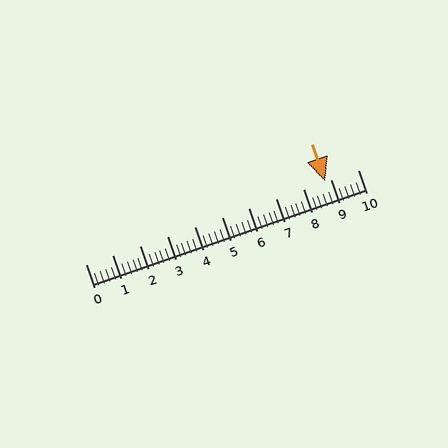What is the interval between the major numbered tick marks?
The major tick marks are spaced 1 units apart.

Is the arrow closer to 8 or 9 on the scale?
The arrow is closer to 9.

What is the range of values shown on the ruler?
The ruler shows values from 0 to 10.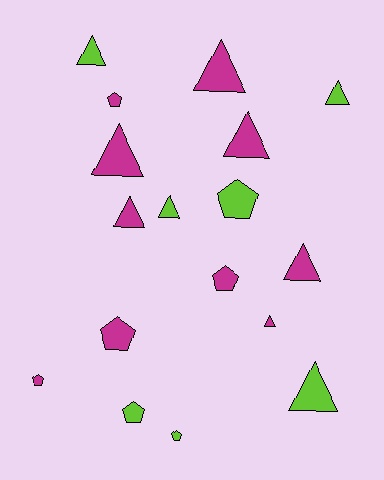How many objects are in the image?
There are 17 objects.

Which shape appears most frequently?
Triangle, with 10 objects.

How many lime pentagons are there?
There are 3 lime pentagons.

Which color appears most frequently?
Magenta, with 10 objects.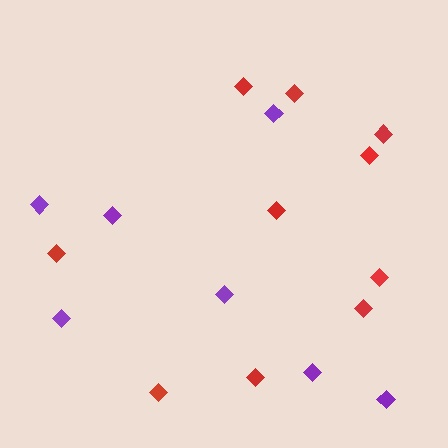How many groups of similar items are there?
There are 2 groups: one group of red diamonds (10) and one group of purple diamonds (7).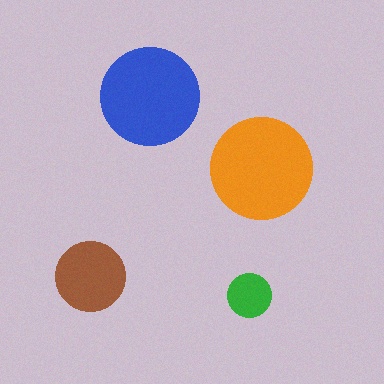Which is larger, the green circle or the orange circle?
The orange one.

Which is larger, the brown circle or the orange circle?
The orange one.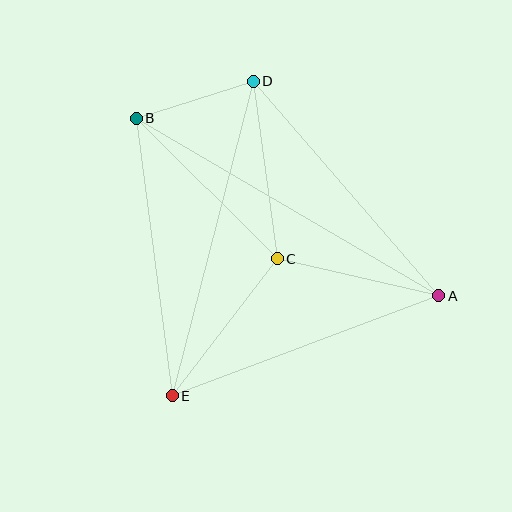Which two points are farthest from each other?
Points A and B are farthest from each other.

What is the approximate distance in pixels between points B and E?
The distance between B and E is approximately 280 pixels.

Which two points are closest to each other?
Points B and D are closest to each other.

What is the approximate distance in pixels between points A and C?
The distance between A and C is approximately 166 pixels.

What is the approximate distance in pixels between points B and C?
The distance between B and C is approximately 199 pixels.